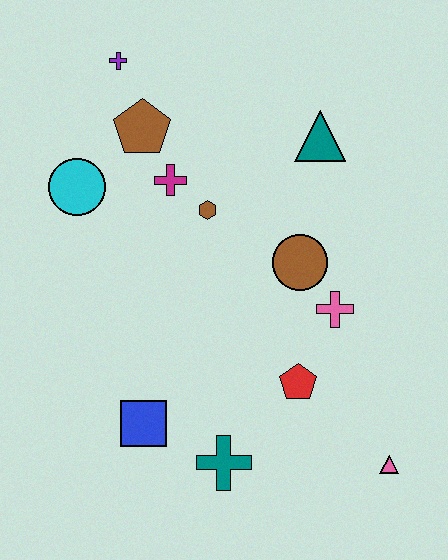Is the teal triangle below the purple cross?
Yes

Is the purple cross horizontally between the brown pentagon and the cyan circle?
Yes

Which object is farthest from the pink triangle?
The purple cross is farthest from the pink triangle.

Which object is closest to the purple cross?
The brown pentagon is closest to the purple cross.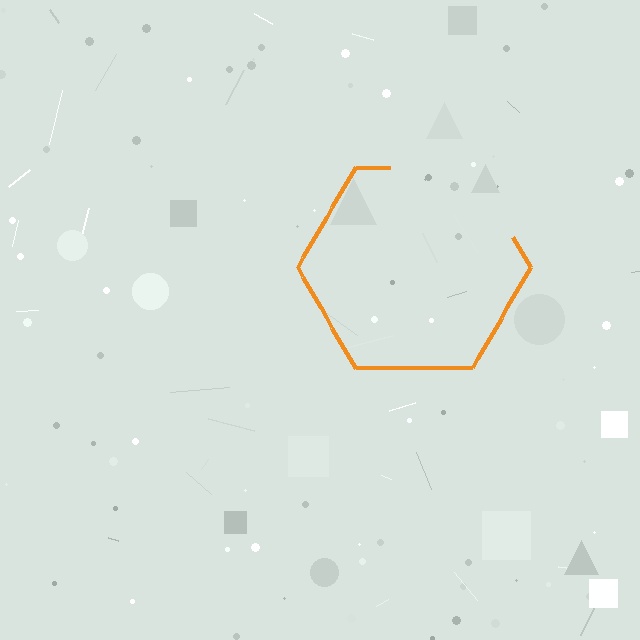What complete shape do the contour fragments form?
The contour fragments form a hexagon.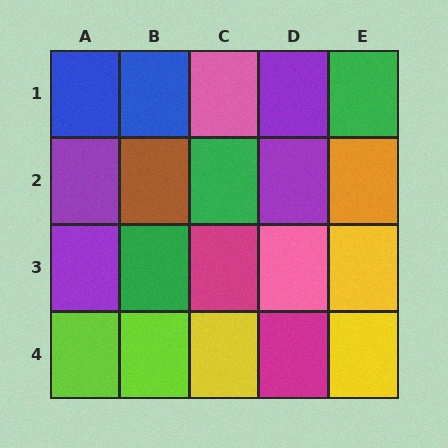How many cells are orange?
1 cell is orange.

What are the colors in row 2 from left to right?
Purple, brown, green, purple, orange.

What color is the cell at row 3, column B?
Green.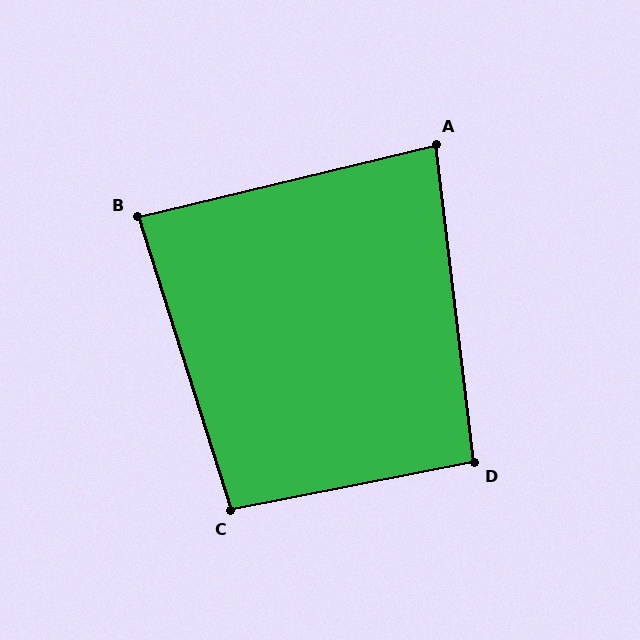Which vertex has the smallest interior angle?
A, at approximately 83 degrees.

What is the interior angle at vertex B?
Approximately 86 degrees (approximately right).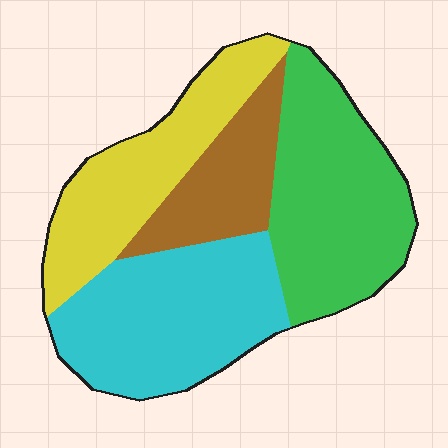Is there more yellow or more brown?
Yellow.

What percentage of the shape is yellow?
Yellow covers roughly 25% of the shape.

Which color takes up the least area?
Brown, at roughly 15%.